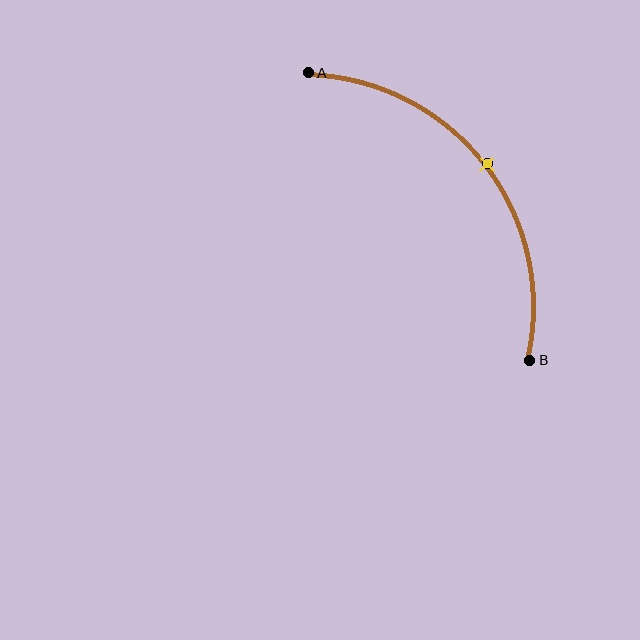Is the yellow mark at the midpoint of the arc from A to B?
Yes. The yellow mark lies on the arc at equal arc-length from both A and B — it is the arc midpoint.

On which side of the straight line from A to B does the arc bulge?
The arc bulges above and to the right of the straight line connecting A and B.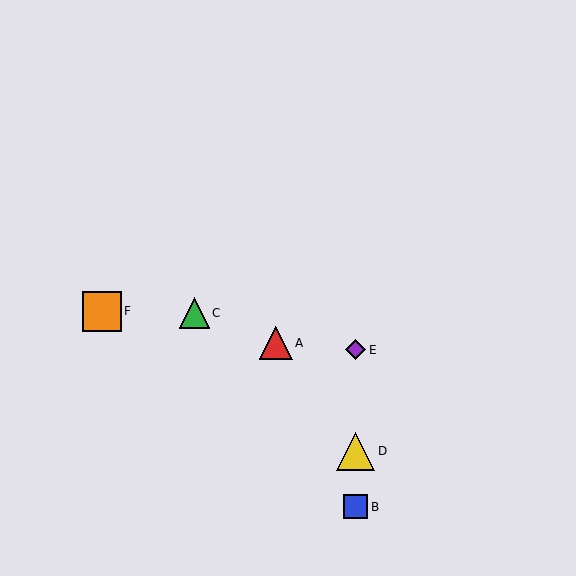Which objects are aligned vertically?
Objects B, D, E are aligned vertically.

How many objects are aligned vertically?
3 objects (B, D, E) are aligned vertically.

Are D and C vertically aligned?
No, D is at x≈356 and C is at x≈194.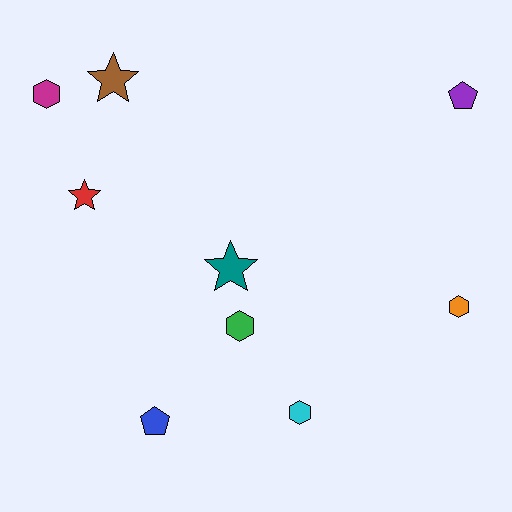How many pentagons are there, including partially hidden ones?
There are 2 pentagons.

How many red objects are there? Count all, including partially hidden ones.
There is 1 red object.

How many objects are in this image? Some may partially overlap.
There are 9 objects.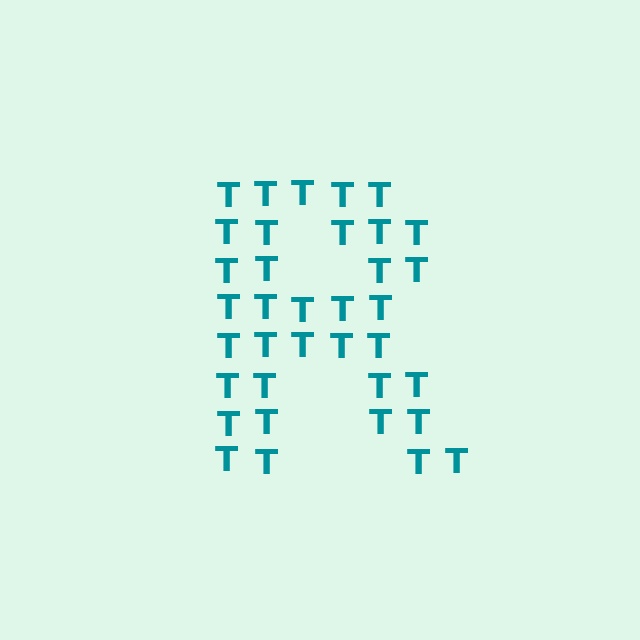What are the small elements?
The small elements are letter T's.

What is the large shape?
The large shape is the letter R.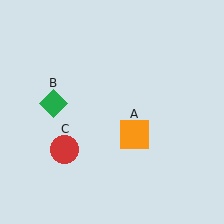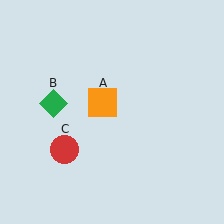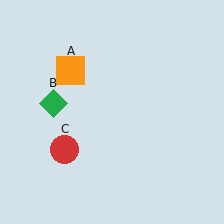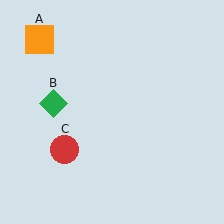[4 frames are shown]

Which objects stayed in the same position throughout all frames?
Green diamond (object B) and red circle (object C) remained stationary.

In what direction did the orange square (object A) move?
The orange square (object A) moved up and to the left.